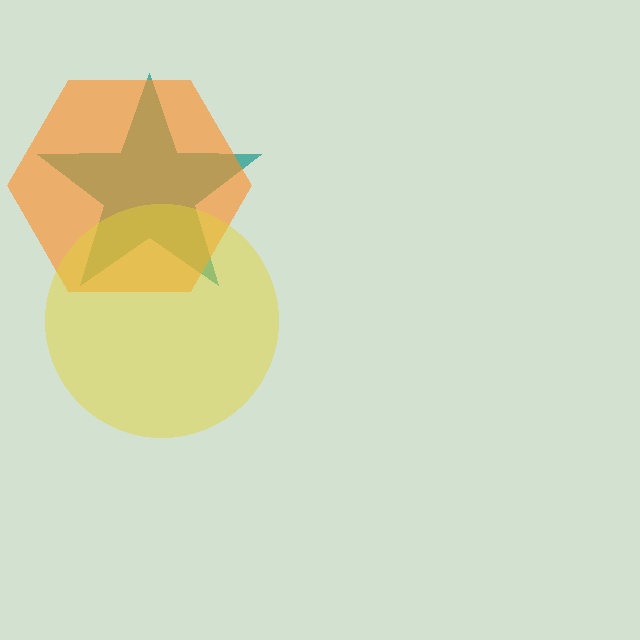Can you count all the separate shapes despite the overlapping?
Yes, there are 3 separate shapes.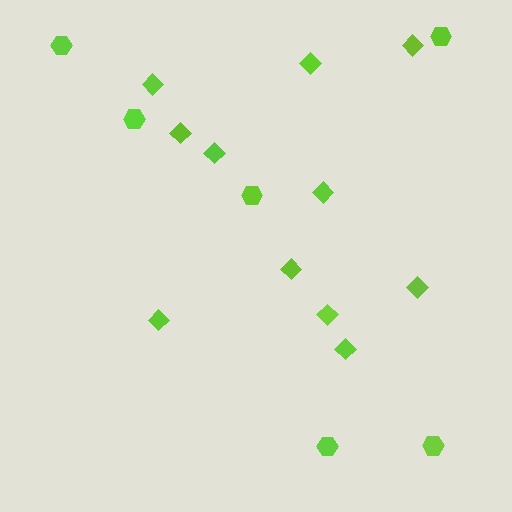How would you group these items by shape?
There are 2 groups: one group of hexagons (6) and one group of diamonds (11).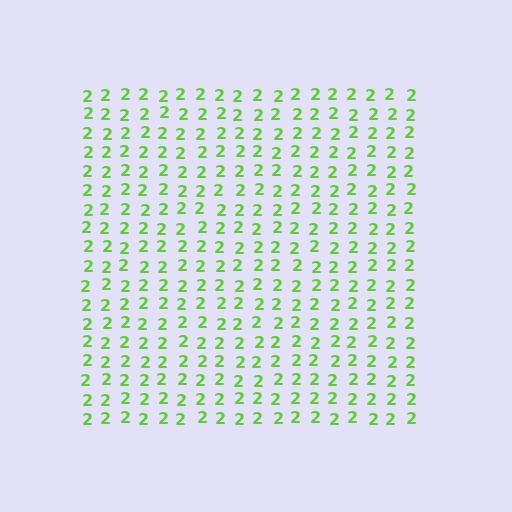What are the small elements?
The small elements are digit 2's.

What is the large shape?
The large shape is a square.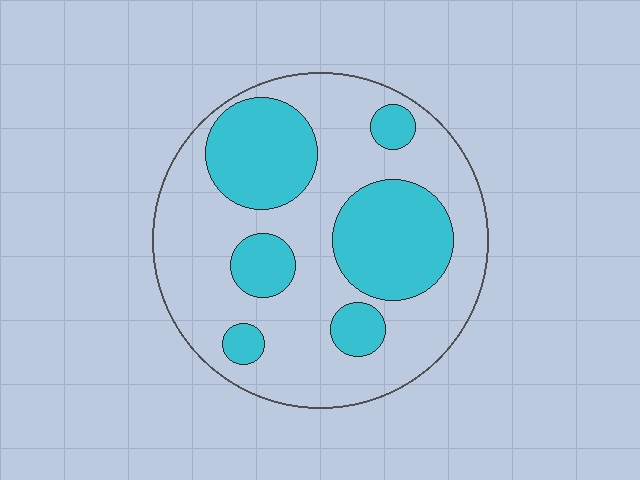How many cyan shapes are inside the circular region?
6.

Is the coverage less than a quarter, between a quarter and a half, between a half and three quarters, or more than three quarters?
Between a quarter and a half.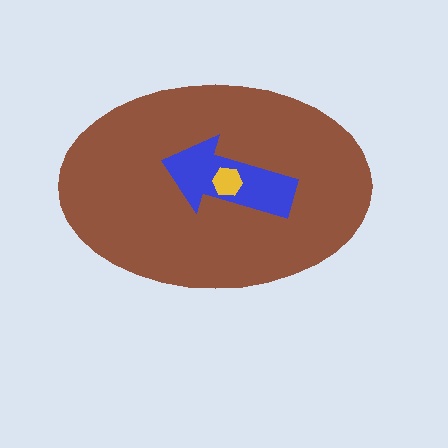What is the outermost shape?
The brown ellipse.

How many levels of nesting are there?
3.